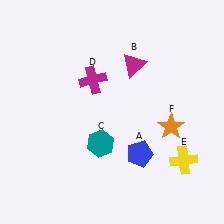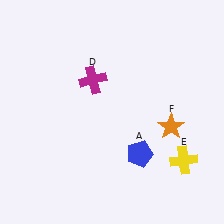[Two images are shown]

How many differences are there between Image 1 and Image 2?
There are 2 differences between the two images.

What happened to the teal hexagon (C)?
The teal hexagon (C) was removed in Image 2. It was in the bottom-left area of Image 1.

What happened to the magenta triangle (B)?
The magenta triangle (B) was removed in Image 2. It was in the top-right area of Image 1.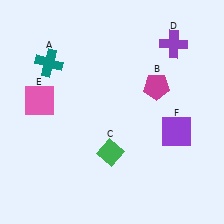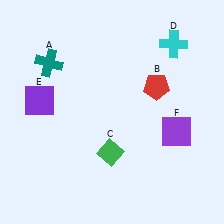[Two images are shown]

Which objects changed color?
B changed from magenta to red. D changed from purple to cyan. E changed from pink to purple.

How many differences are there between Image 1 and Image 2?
There are 3 differences between the two images.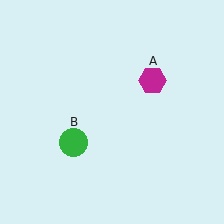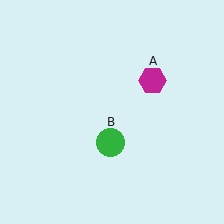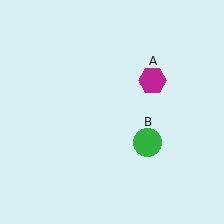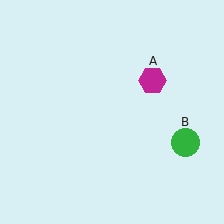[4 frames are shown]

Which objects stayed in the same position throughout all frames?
Magenta hexagon (object A) remained stationary.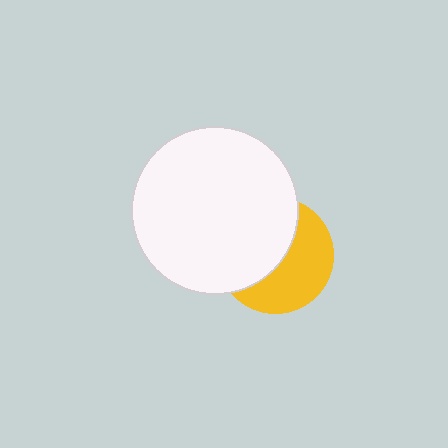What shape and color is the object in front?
The object in front is a white circle.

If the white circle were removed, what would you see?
You would see the complete yellow circle.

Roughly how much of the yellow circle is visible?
About half of it is visible (roughly 48%).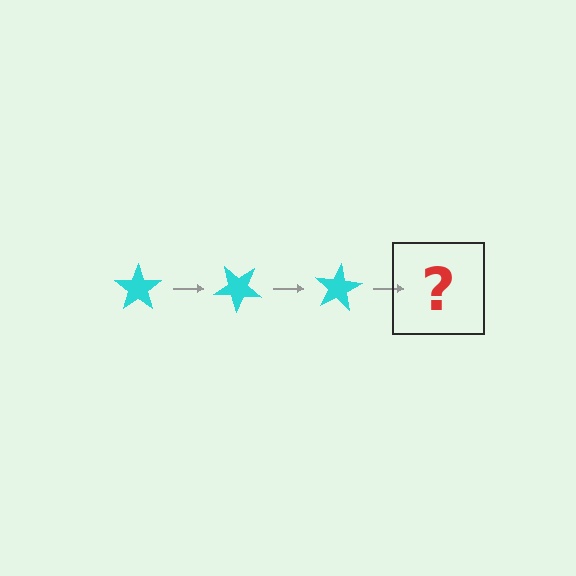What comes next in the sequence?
The next element should be a cyan star rotated 120 degrees.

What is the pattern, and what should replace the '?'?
The pattern is that the star rotates 40 degrees each step. The '?' should be a cyan star rotated 120 degrees.